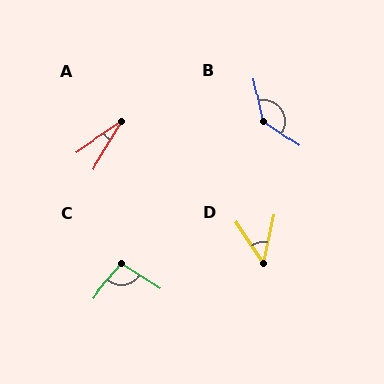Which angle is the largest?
B, at approximately 137 degrees.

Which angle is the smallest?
A, at approximately 25 degrees.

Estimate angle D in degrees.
Approximately 46 degrees.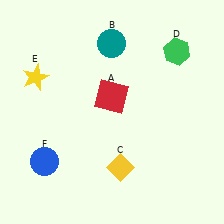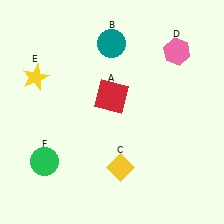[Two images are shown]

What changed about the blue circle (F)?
In Image 1, F is blue. In Image 2, it changed to green.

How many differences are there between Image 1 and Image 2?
There are 2 differences between the two images.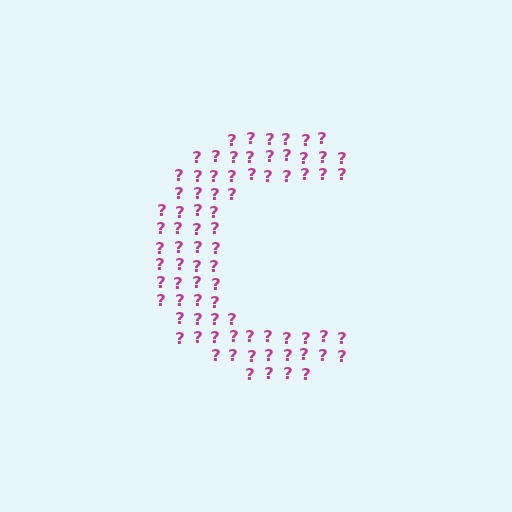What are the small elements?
The small elements are question marks.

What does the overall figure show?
The overall figure shows the letter C.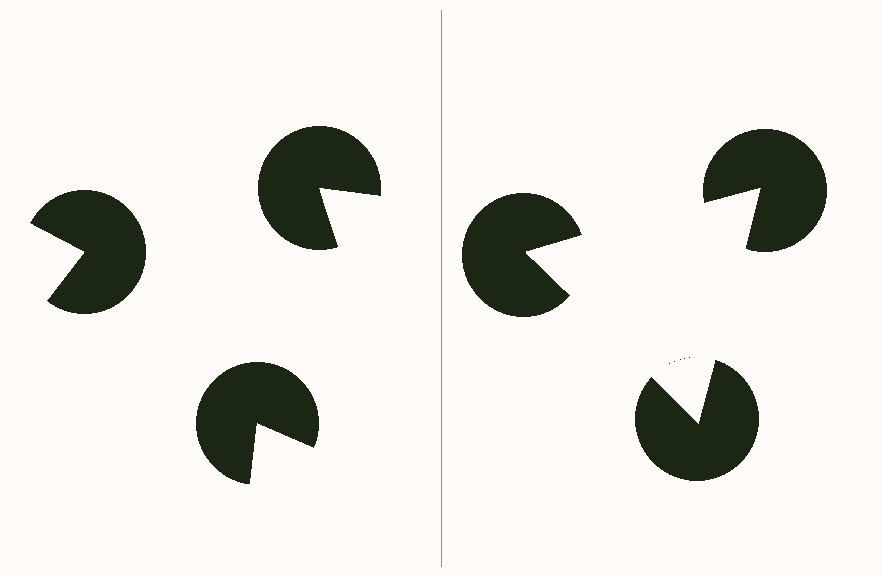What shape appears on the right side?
An illusory triangle.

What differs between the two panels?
The pac-man discs are positioned identically on both sides; only the wedge orientations differ. On the right they align to a triangle; on the left they are misaligned.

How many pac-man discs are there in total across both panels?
6 — 3 on each side.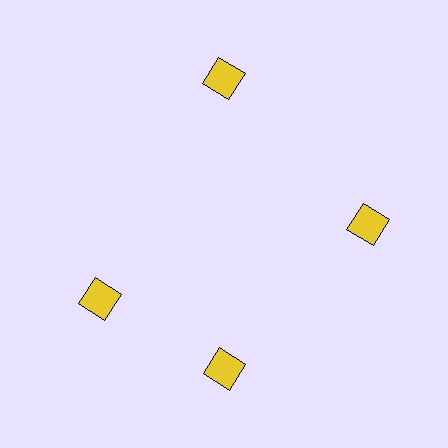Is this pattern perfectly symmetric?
No. The 4 yellow squares are arranged in a ring, but one element near the 9 o'clock position is rotated out of alignment along the ring, breaking the 4-fold rotational symmetry.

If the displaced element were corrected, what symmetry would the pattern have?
It would have 4-fold rotational symmetry — the pattern would map onto itself every 90 degrees.